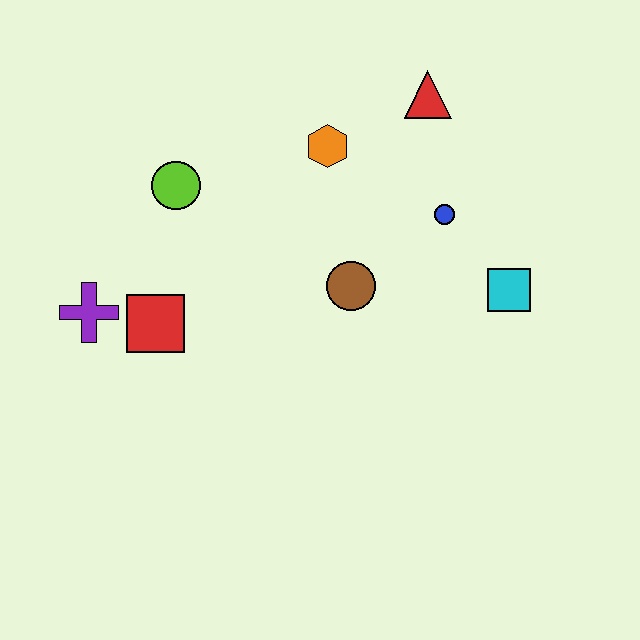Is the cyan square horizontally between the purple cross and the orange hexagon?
No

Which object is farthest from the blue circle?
The purple cross is farthest from the blue circle.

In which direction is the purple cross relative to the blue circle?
The purple cross is to the left of the blue circle.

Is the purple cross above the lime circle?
No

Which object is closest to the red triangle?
The orange hexagon is closest to the red triangle.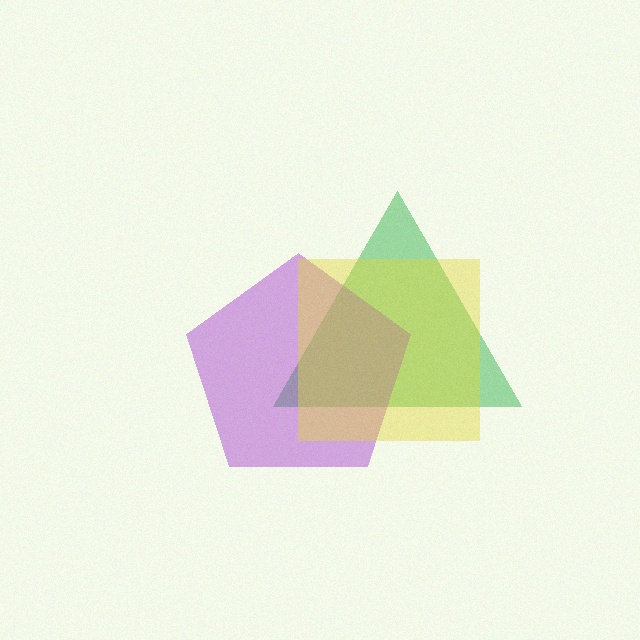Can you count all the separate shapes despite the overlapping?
Yes, there are 3 separate shapes.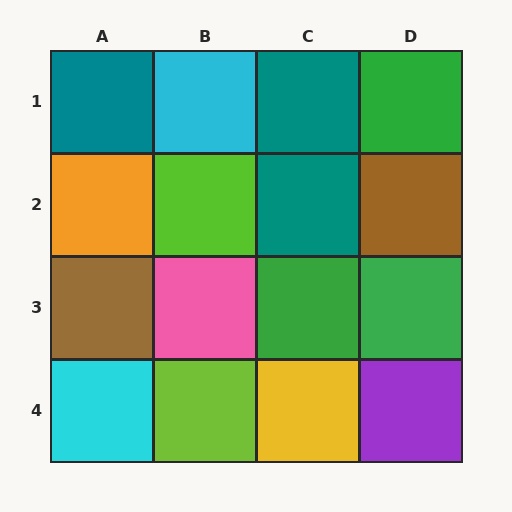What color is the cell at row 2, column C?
Teal.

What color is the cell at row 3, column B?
Pink.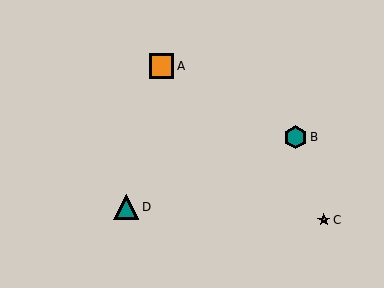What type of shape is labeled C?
Shape C is a pink star.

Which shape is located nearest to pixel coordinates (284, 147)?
The teal hexagon (labeled B) at (295, 137) is nearest to that location.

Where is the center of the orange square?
The center of the orange square is at (162, 66).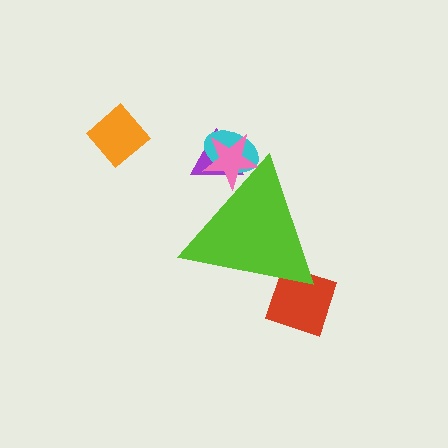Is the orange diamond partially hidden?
No, the orange diamond is fully visible.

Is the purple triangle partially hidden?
Yes, the purple triangle is partially hidden behind the lime triangle.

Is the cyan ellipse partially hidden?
Yes, the cyan ellipse is partially hidden behind the lime triangle.